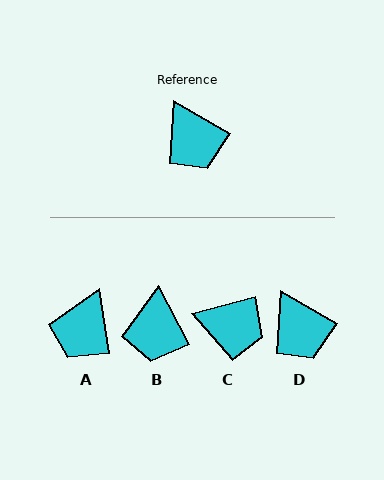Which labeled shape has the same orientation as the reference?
D.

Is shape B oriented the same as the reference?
No, it is off by about 33 degrees.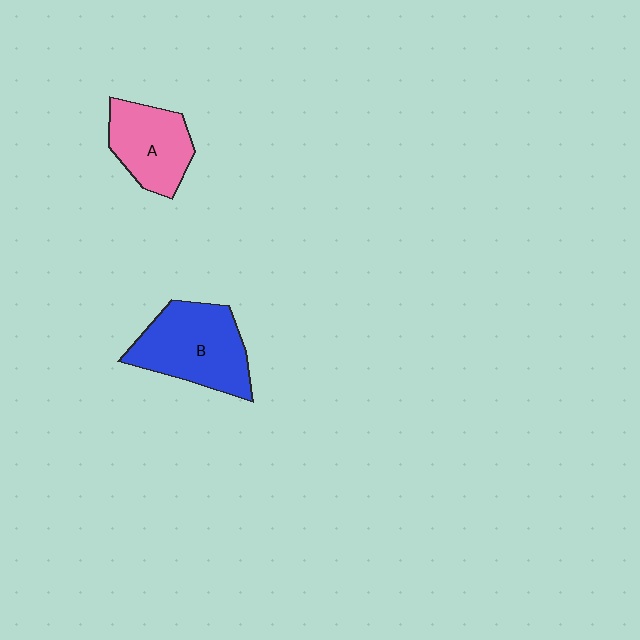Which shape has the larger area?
Shape B (blue).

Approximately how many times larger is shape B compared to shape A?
Approximately 1.3 times.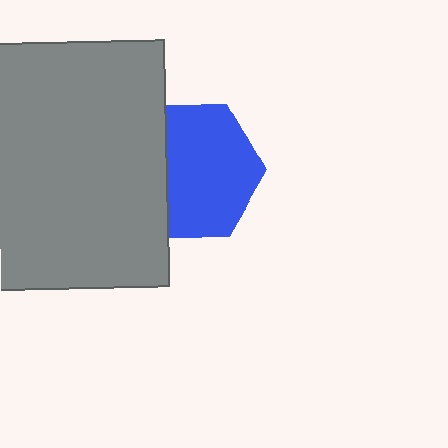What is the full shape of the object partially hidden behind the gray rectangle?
The partially hidden object is a blue hexagon.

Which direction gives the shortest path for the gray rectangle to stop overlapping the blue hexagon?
Moving left gives the shortest separation.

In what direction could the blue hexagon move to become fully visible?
The blue hexagon could move right. That would shift it out from behind the gray rectangle entirely.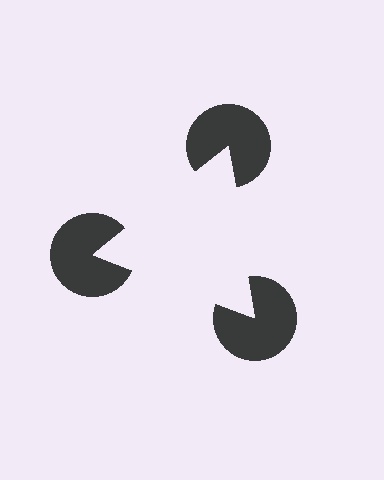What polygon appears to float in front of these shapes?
An illusory triangle — its edges are inferred from the aligned wedge cuts in the pac-man discs, not physically drawn.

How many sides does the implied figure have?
3 sides.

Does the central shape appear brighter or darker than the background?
It typically appears slightly brighter than the background, even though no actual brightness change is drawn.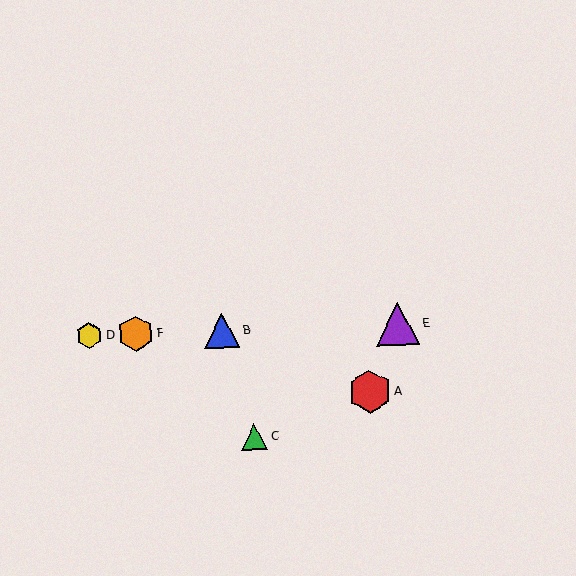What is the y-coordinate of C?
Object C is at y≈437.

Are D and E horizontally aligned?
Yes, both are at y≈336.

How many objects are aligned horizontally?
4 objects (B, D, E, F) are aligned horizontally.